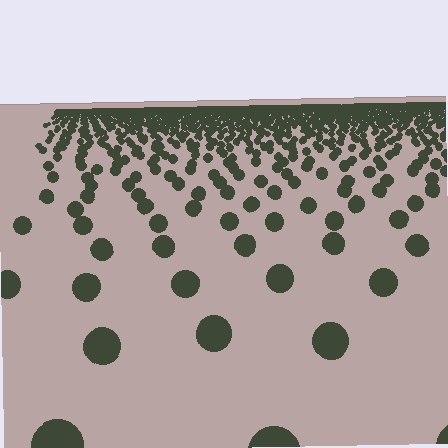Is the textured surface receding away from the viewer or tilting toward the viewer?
The surface is receding away from the viewer. Texture elements get smaller and denser toward the top.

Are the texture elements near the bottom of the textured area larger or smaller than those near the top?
Larger. Near the bottom, elements are closer to the viewer and appear at a bigger on-screen size.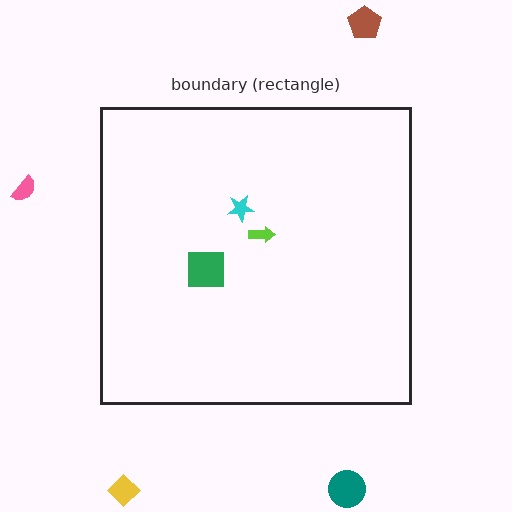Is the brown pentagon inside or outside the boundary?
Outside.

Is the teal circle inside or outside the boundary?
Outside.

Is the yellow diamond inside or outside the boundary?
Outside.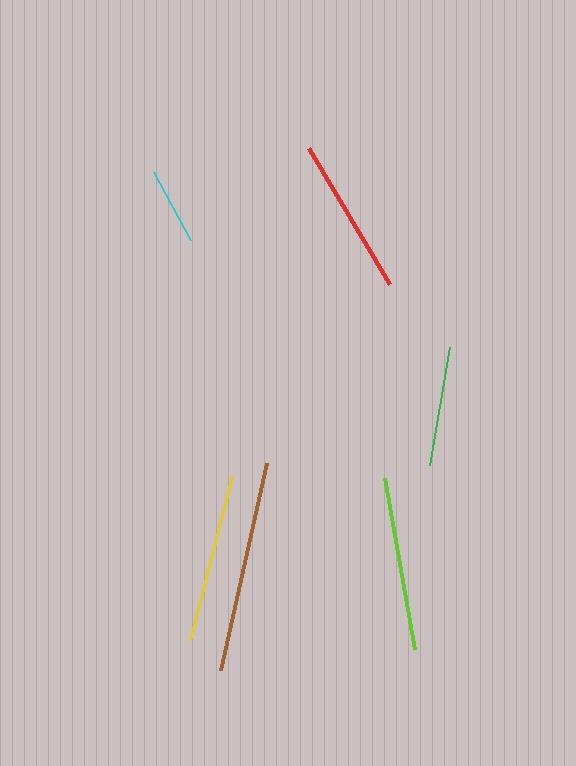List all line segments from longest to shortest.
From longest to shortest: brown, lime, yellow, red, green, cyan.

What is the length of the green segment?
The green segment is approximately 120 pixels long.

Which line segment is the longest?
The brown line is the longest at approximately 212 pixels.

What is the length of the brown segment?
The brown segment is approximately 212 pixels long.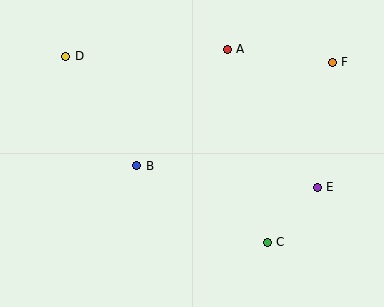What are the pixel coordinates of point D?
Point D is at (66, 56).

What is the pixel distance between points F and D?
The distance between F and D is 267 pixels.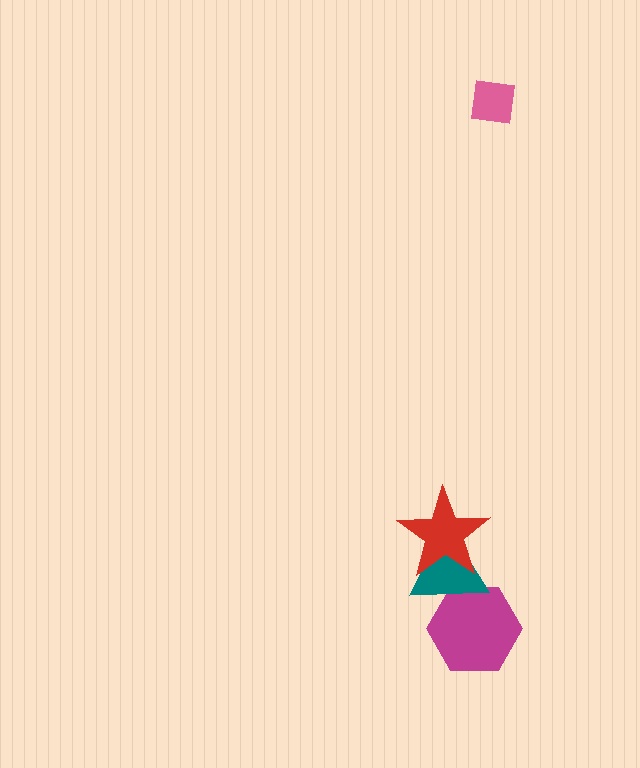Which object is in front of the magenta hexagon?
The teal triangle is in front of the magenta hexagon.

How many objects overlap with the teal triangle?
2 objects overlap with the teal triangle.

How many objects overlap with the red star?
1 object overlaps with the red star.